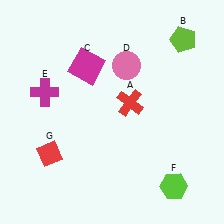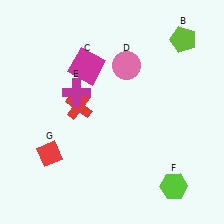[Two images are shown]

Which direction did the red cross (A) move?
The red cross (A) moved left.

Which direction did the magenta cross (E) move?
The magenta cross (E) moved right.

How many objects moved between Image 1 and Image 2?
2 objects moved between the two images.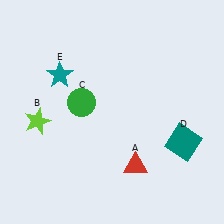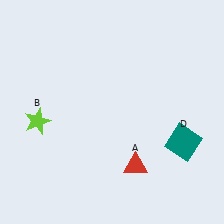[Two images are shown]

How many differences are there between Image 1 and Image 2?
There are 2 differences between the two images.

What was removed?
The green circle (C), the teal star (E) were removed in Image 2.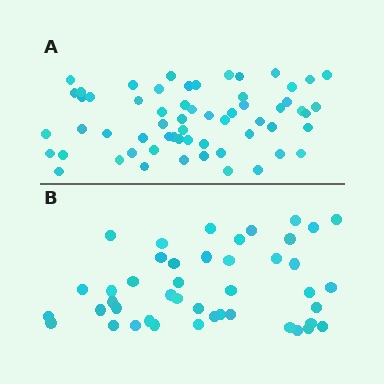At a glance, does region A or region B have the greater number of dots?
Region A (the top region) has more dots.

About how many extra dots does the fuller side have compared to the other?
Region A has approximately 15 more dots than region B.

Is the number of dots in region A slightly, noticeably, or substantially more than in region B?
Region A has noticeably more, but not dramatically so. The ratio is roughly 1.4 to 1.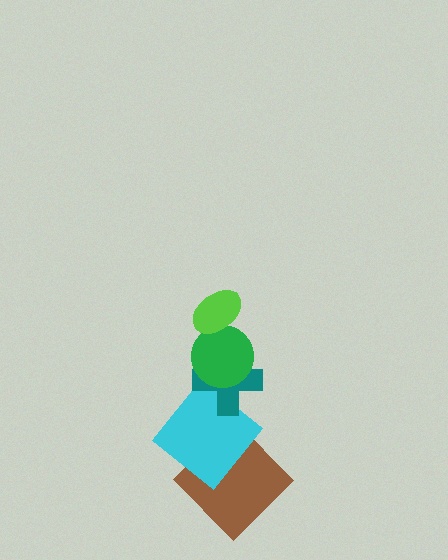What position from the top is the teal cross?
The teal cross is 3rd from the top.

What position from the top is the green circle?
The green circle is 2nd from the top.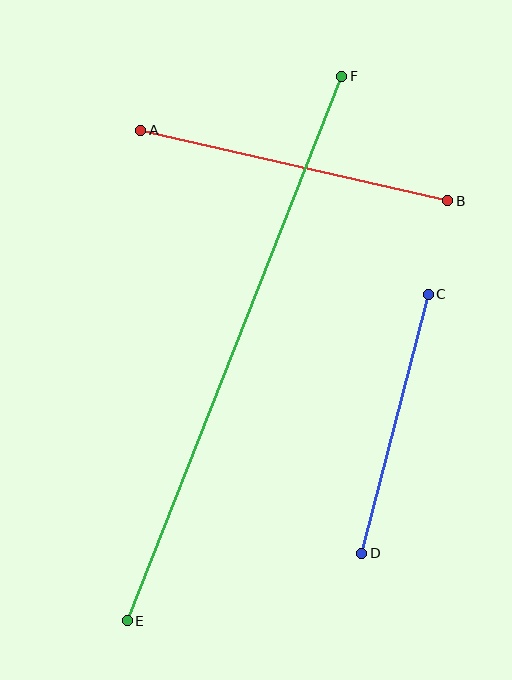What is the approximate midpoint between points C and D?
The midpoint is at approximately (395, 424) pixels.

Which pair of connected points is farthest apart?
Points E and F are farthest apart.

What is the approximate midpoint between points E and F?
The midpoint is at approximately (235, 349) pixels.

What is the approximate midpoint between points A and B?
The midpoint is at approximately (294, 166) pixels.